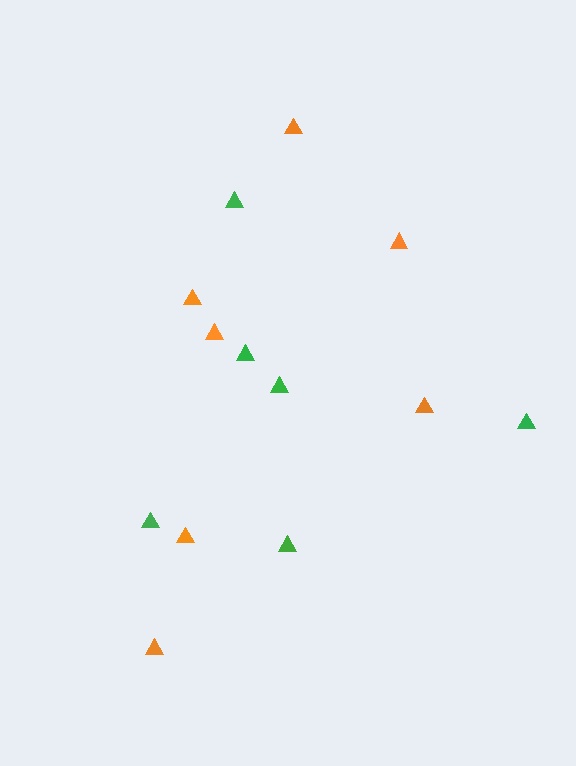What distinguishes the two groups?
There are 2 groups: one group of green triangles (6) and one group of orange triangles (7).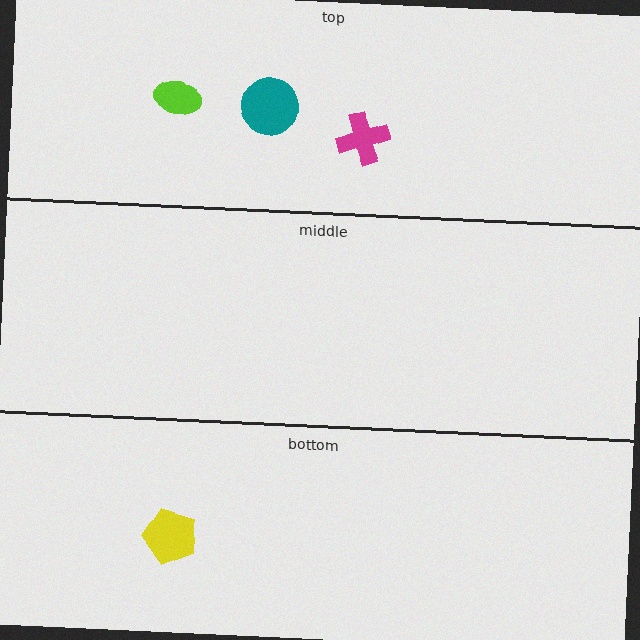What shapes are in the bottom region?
The yellow pentagon.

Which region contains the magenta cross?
The top region.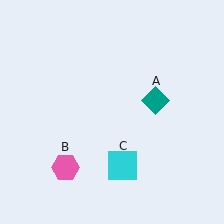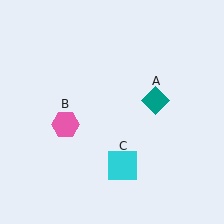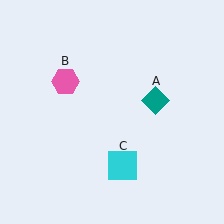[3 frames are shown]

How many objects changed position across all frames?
1 object changed position: pink hexagon (object B).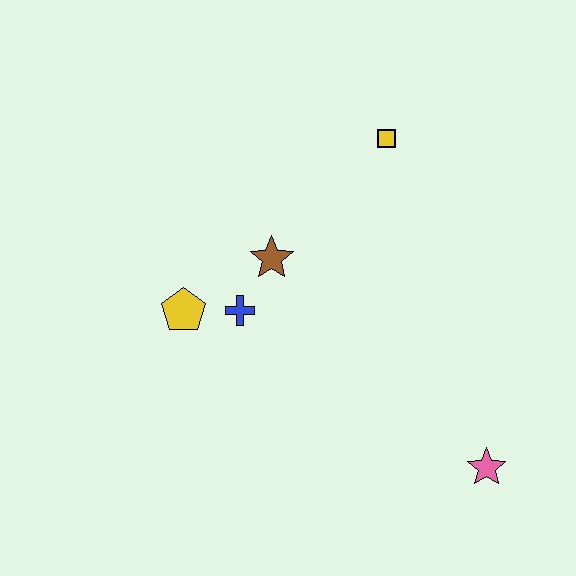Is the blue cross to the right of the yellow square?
No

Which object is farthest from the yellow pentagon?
The pink star is farthest from the yellow pentagon.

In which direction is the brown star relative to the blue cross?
The brown star is above the blue cross.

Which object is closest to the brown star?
The blue cross is closest to the brown star.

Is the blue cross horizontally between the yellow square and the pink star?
No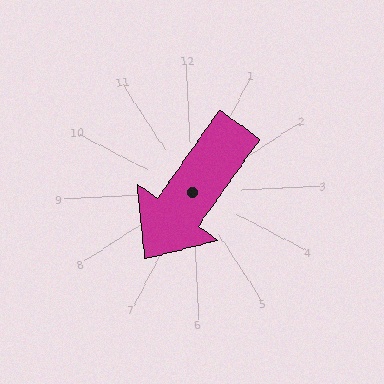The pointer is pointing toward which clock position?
Roughly 7 o'clock.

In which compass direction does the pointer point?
Southwest.